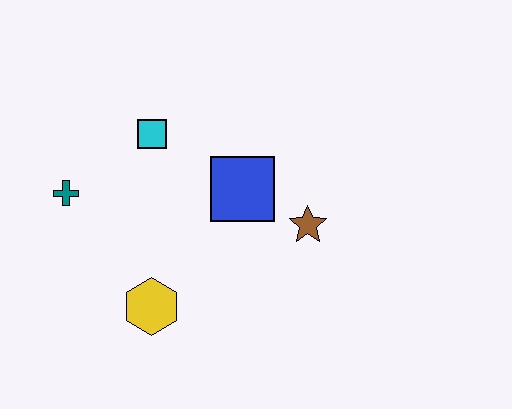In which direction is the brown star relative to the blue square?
The brown star is to the right of the blue square.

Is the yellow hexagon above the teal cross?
No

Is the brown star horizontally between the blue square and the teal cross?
No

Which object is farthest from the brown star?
The teal cross is farthest from the brown star.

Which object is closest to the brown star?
The blue square is closest to the brown star.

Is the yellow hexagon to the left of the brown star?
Yes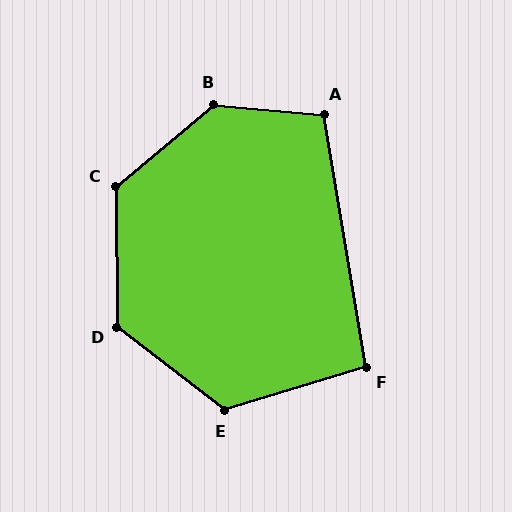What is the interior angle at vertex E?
Approximately 126 degrees (obtuse).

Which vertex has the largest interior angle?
B, at approximately 135 degrees.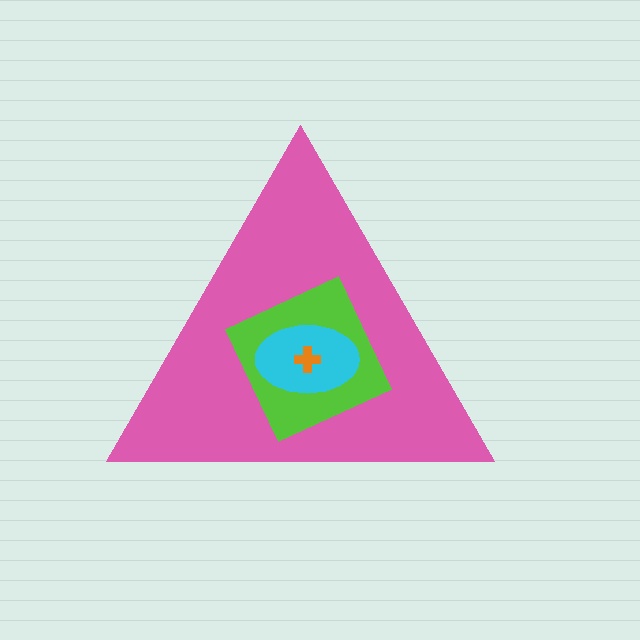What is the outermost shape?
The pink triangle.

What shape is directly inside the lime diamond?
The cyan ellipse.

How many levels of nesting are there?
4.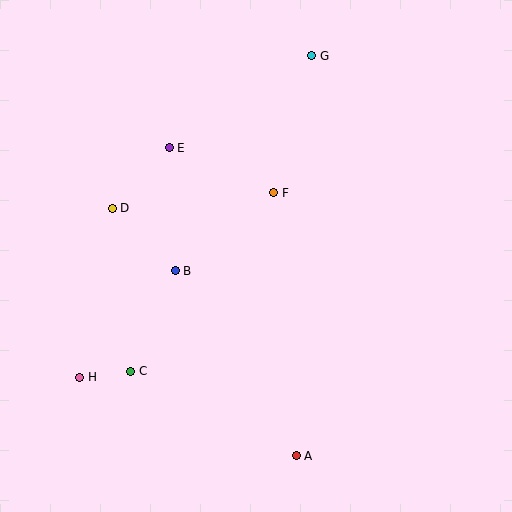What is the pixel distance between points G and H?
The distance between G and H is 397 pixels.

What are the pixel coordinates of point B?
Point B is at (175, 271).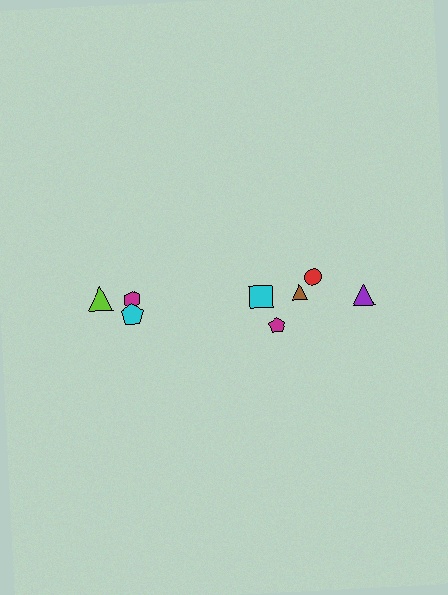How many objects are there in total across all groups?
There are 8 objects.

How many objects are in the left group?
There are 3 objects.